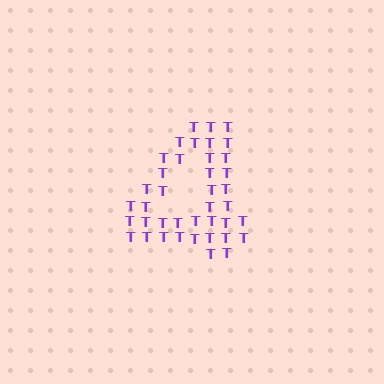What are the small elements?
The small elements are letter T's.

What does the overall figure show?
The overall figure shows the digit 4.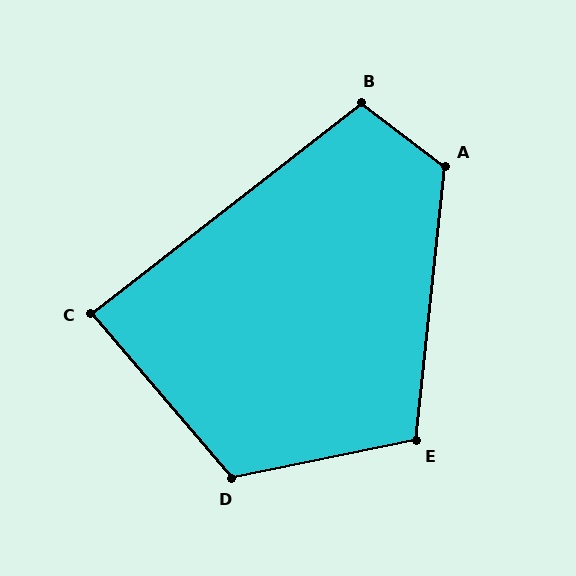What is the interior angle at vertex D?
Approximately 119 degrees (obtuse).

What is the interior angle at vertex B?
Approximately 105 degrees (obtuse).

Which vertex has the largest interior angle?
A, at approximately 121 degrees.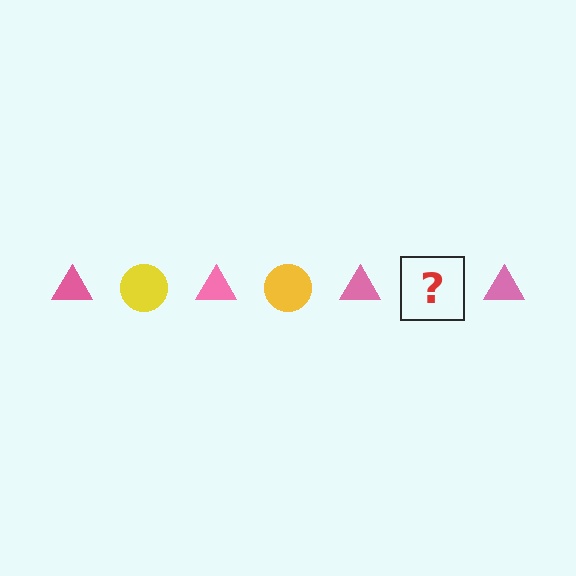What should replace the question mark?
The question mark should be replaced with a yellow circle.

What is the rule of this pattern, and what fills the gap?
The rule is that the pattern alternates between pink triangle and yellow circle. The gap should be filled with a yellow circle.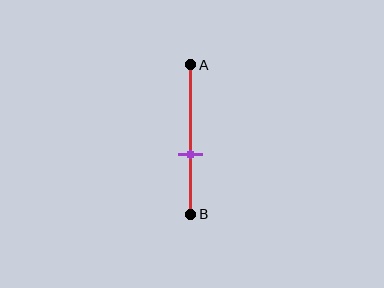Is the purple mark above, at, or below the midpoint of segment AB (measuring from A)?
The purple mark is below the midpoint of segment AB.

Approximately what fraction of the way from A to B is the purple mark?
The purple mark is approximately 60% of the way from A to B.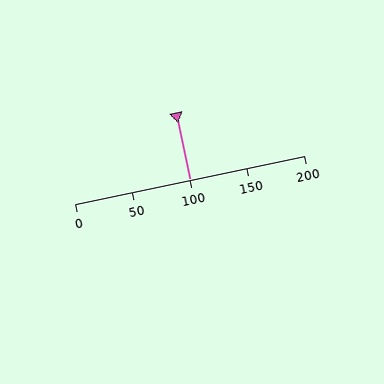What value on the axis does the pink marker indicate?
The marker indicates approximately 100.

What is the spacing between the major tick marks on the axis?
The major ticks are spaced 50 apart.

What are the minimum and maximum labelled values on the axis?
The axis runs from 0 to 200.